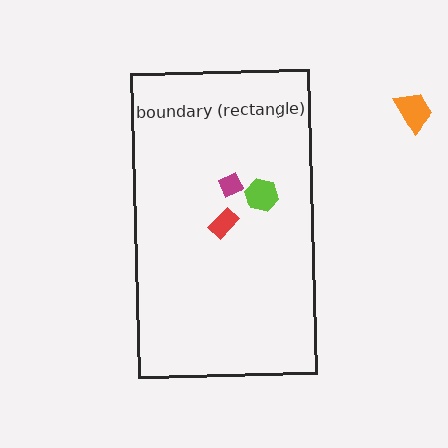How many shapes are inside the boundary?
3 inside, 1 outside.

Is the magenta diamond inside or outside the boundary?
Inside.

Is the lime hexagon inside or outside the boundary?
Inside.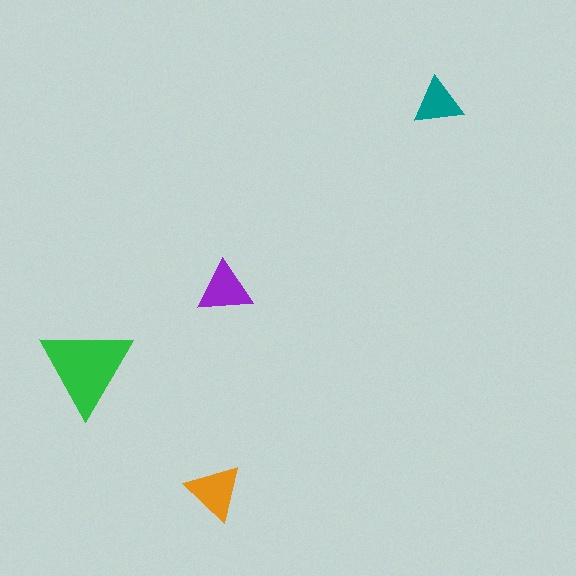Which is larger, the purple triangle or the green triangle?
The green one.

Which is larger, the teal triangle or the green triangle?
The green one.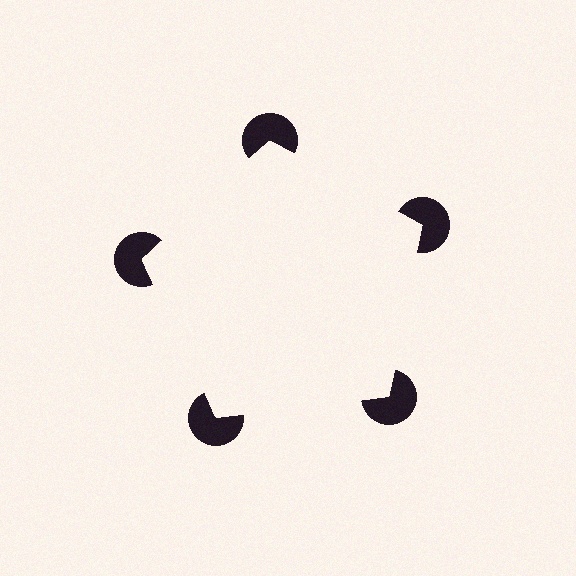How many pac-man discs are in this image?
There are 5 — one at each vertex of the illusory pentagon.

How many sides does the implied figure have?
5 sides.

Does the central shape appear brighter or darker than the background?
It typically appears slightly brighter than the background, even though no actual brightness change is drawn.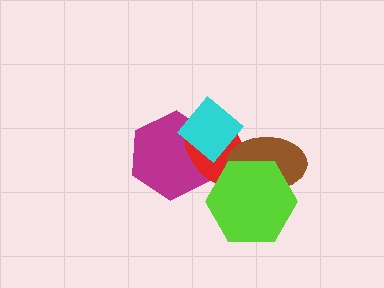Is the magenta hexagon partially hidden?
Yes, it is partially covered by another shape.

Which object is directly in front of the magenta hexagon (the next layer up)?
The red ellipse is directly in front of the magenta hexagon.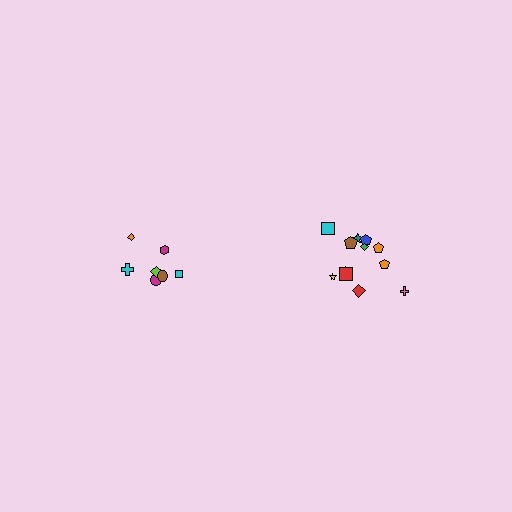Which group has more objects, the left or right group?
The right group.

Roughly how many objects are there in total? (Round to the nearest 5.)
Roughly 20 objects in total.